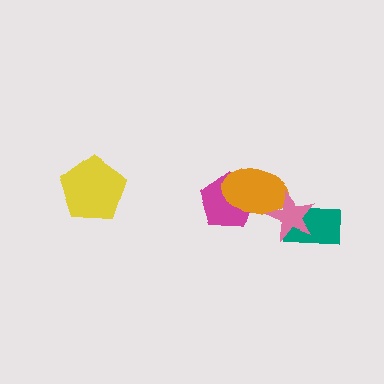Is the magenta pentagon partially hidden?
Yes, it is partially covered by another shape.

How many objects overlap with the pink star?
2 objects overlap with the pink star.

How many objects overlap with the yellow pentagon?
0 objects overlap with the yellow pentagon.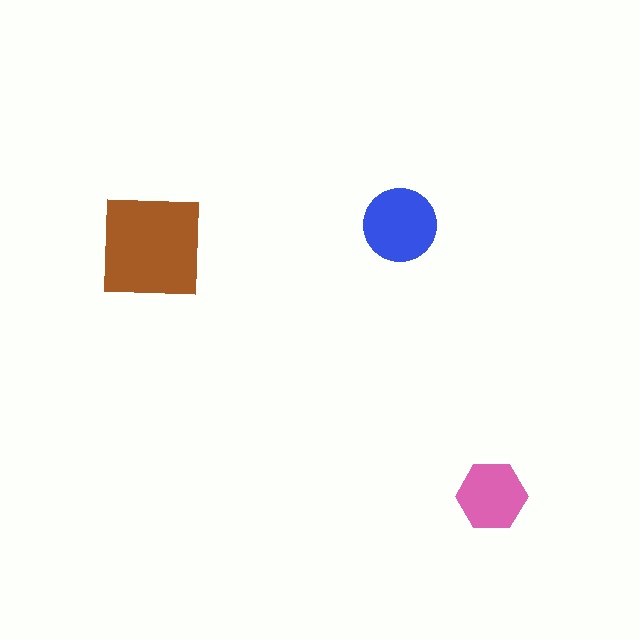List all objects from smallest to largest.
The pink hexagon, the blue circle, the brown square.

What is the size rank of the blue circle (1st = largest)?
2nd.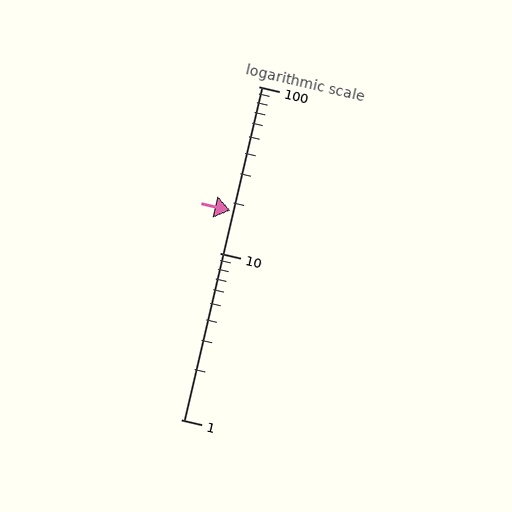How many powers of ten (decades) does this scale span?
The scale spans 2 decades, from 1 to 100.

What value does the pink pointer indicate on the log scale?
The pointer indicates approximately 18.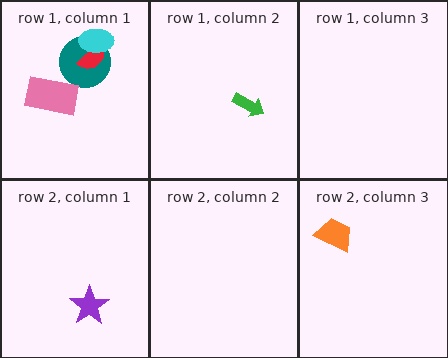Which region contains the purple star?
The row 2, column 1 region.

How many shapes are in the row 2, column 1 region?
1.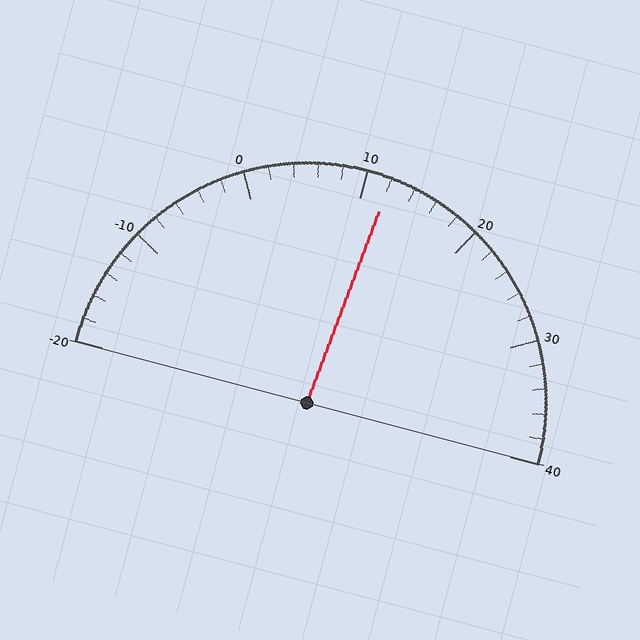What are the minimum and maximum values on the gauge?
The gauge ranges from -20 to 40.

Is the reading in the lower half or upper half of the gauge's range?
The reading is in the upper half of the range (-20 to 40).